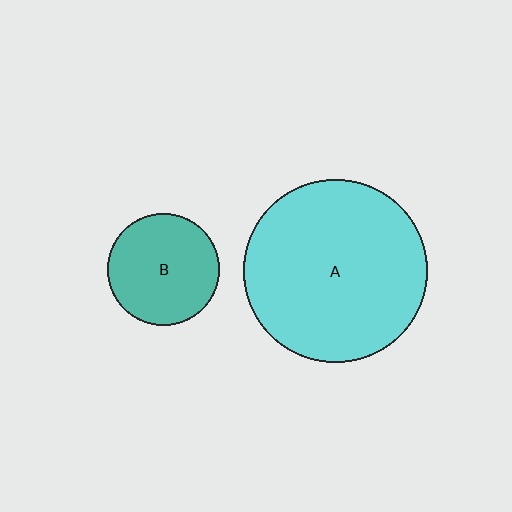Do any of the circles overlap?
No, none of the circles overlap.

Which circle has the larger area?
Circle A (cyan).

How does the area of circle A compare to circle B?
Approximately 2.7 times.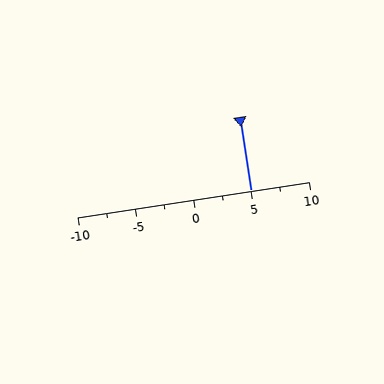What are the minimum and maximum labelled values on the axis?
The axis runs from -10 to 10.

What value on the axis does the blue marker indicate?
The marker indicates approximately 5.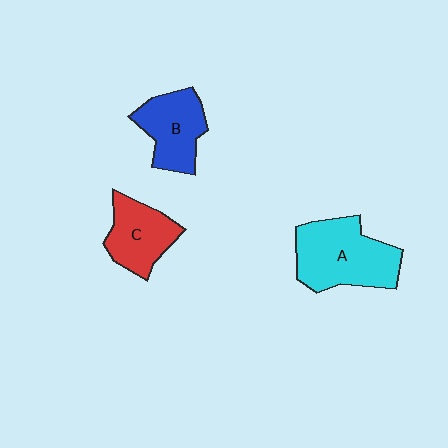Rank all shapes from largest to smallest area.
From largest to smallest: A (cyan), B (blue), C (red).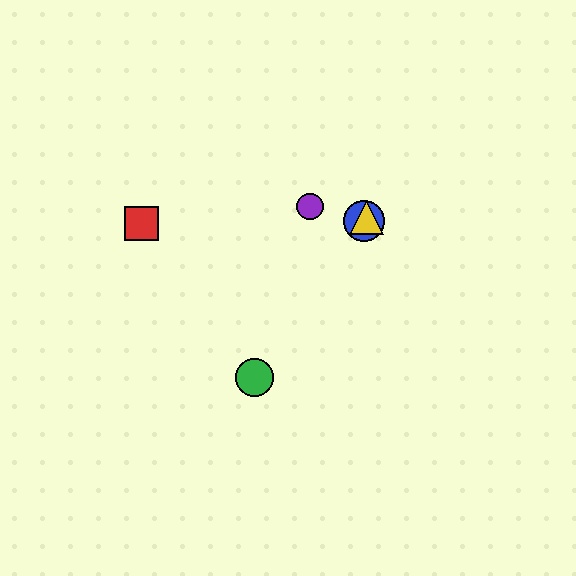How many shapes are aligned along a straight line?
3 shapes (the blue circle, the green circle, the yellow triangle) are aligned along a straight line.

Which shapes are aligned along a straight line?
The blue circle, the green circle, the yellow triangle are aligned along a straight line.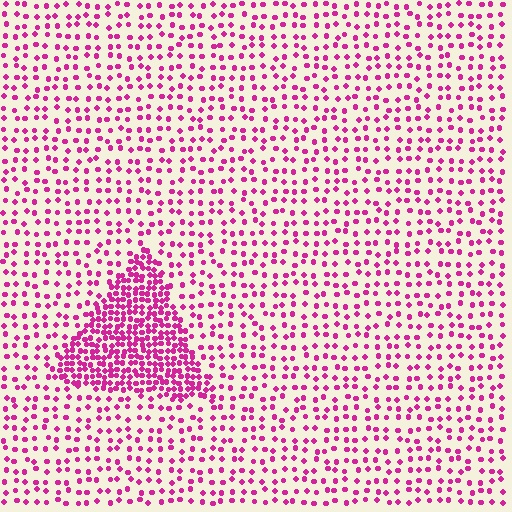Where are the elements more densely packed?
The elements are more densely packed inside the triangle boundary.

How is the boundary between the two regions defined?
The boundary is defined by a change in element density (approximately 2.7x ratio). All elements are the same color, size, and shape.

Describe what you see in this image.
The image contains small magenta elements arranged at two different densities. A triangle-shaped region is visible where the elements are more densely packed than the surrounding area.